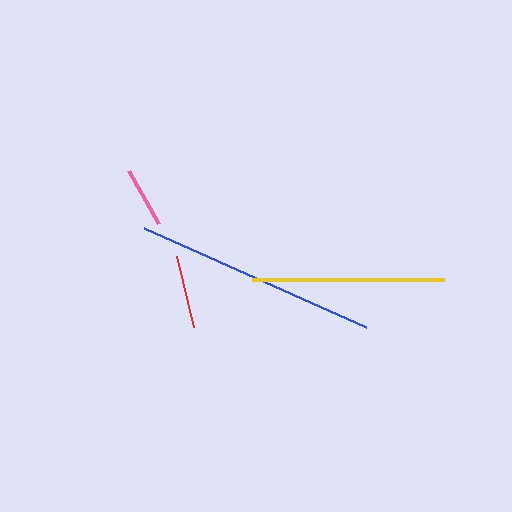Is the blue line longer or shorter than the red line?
The blue line is longer than the red line.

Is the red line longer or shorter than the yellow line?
The yellow line is longer than the red line.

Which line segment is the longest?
The blue line is the longest at approximately 243 pixels.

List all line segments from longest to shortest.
From longest to shortest: blue, yellow, red, pink.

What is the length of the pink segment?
The pink segment is approximately 60 pixels long.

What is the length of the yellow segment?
The yellow segment is approximately 191 pixels long.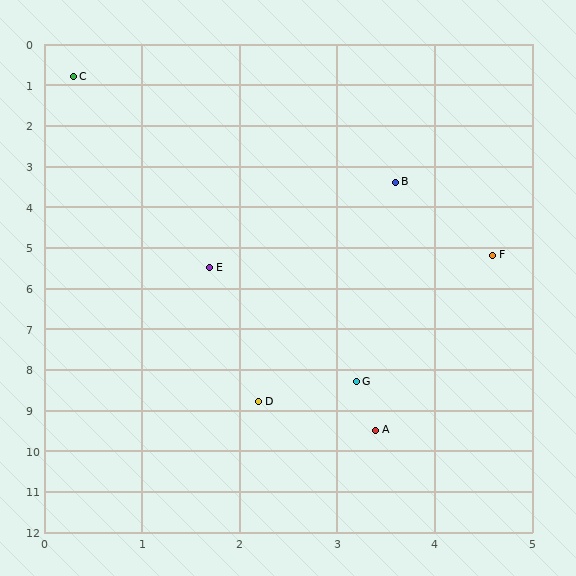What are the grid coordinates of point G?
Point G is at approximately (3.2, 8.3).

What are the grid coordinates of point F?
Point F is at approximately (4.6, 5.2).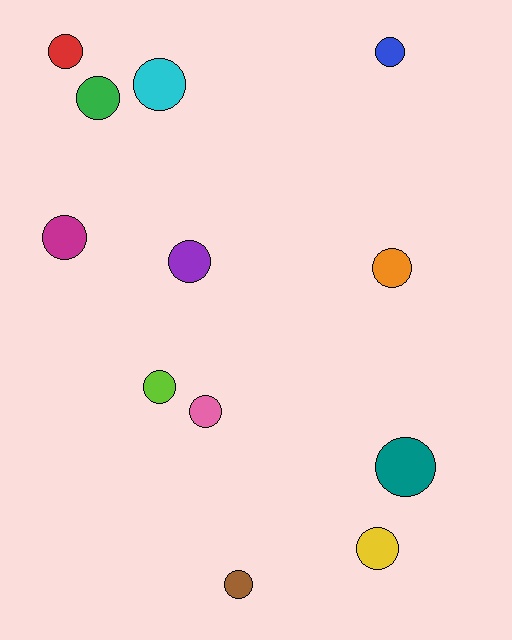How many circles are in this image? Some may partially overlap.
There are 12 circles.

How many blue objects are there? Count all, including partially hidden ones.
There is 1 blue object.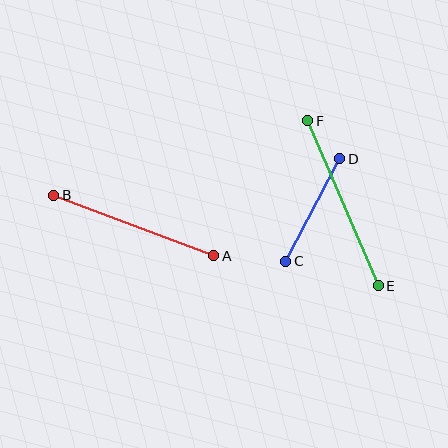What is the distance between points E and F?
The distance is approximately 180 pixels.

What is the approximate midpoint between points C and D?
The midpoint is at approximately (313, 210) pixels.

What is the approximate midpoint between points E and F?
The midpoint is at approximately (343, 203) pixels.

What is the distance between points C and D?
The distance is approximately 116 pixels.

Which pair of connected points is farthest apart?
Points E and F are farthest apart.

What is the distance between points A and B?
The distance is approximately 171 pixels.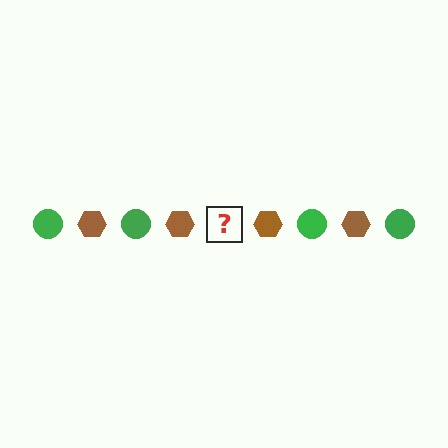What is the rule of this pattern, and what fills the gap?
The rule is that the pattern alternates between green circle and brown hexagon. The gap should be filled with a green circle.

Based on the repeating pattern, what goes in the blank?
The blank should be a green circle.